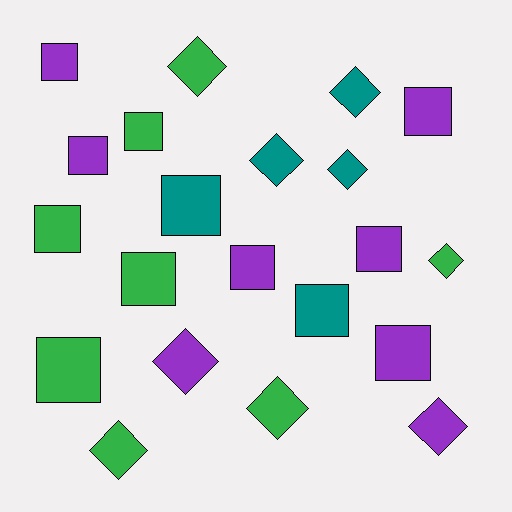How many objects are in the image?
There are 21 objects.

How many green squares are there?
There are 4 green squares.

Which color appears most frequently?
Purple, with 8 objects.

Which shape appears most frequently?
Square, with 12 objects.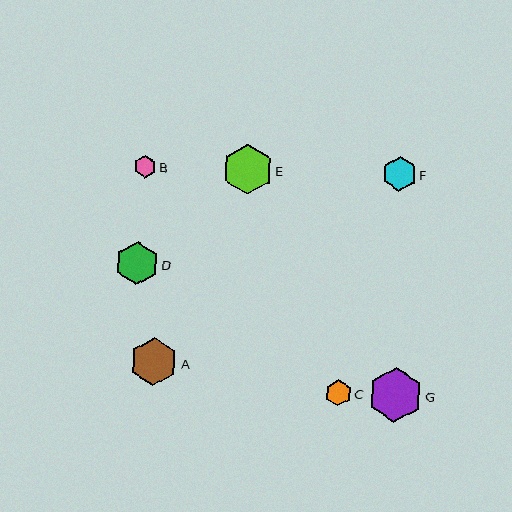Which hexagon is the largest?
Hexagon G is the largest with a size of approximately 54 pixels.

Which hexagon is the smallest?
Hexagon B is the smallest with a size of approximately 22 pixels.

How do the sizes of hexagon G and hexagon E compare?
Hexagon G and hexagon E are approximately the same size.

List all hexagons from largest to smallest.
From largest to smallest: G, E, A, D, F, C, B.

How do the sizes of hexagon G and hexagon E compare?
Hexagon G and hexagon E are approximately the same size.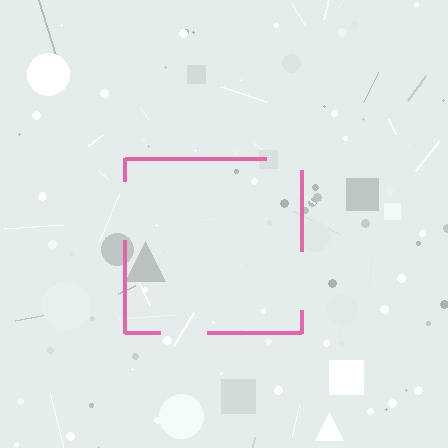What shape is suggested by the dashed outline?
The dashed outline suggests a square.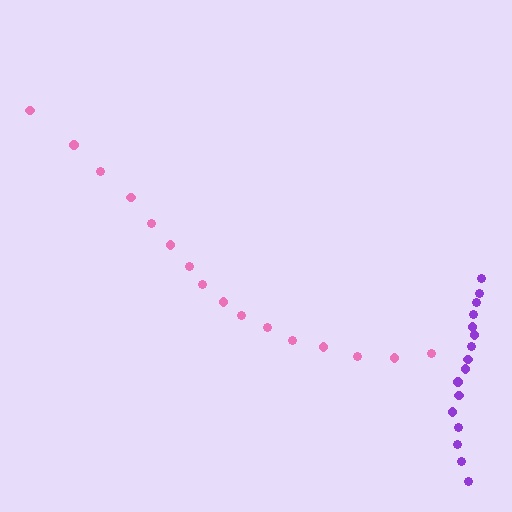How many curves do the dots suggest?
There are 2 distinct paths.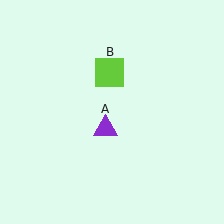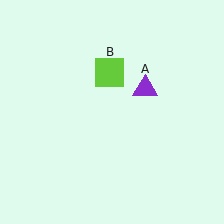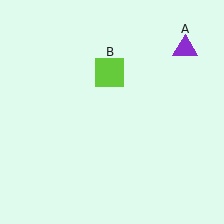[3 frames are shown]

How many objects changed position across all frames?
1 object changed position: purple triangle (object A).